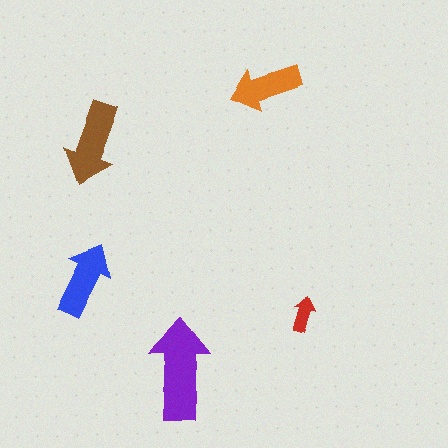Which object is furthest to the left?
The blue arrow is leftmost.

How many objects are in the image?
There are 5 objects in the image.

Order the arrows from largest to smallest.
the purple one, the brown one, the blue one, the orange one, the red one.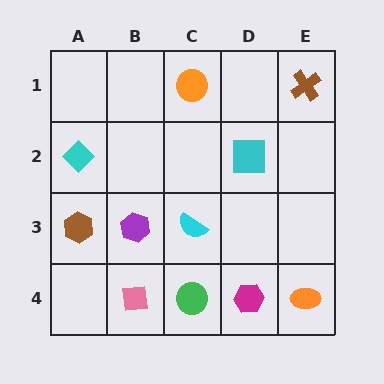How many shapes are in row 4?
4 shapes.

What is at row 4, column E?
An orange ellipse.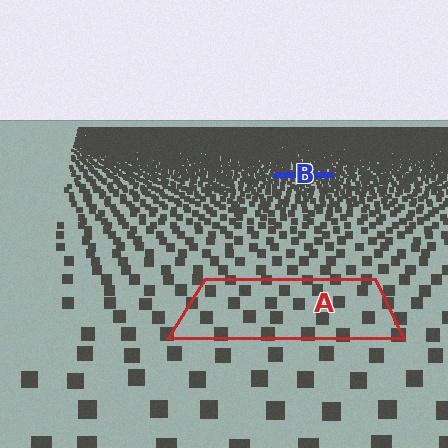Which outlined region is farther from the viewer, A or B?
Region B is farther from the viewer — the texture elements inside it appear smaller and more densely packed.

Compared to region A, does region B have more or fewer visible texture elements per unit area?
Region B has more texture elements per unit area — they are packed more densely because it is farther away.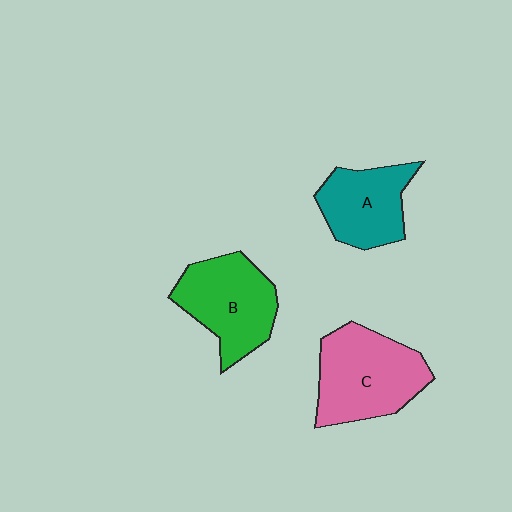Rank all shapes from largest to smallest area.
From largest to smallest: C (pink), B (green), A (teal).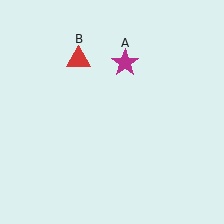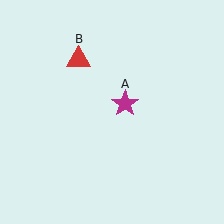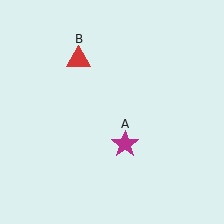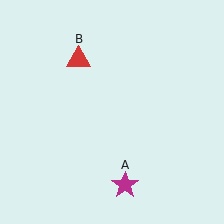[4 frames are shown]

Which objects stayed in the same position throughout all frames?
Red triangle (object B) remained stationary.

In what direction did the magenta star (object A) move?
The magenta star (object A) moved down.